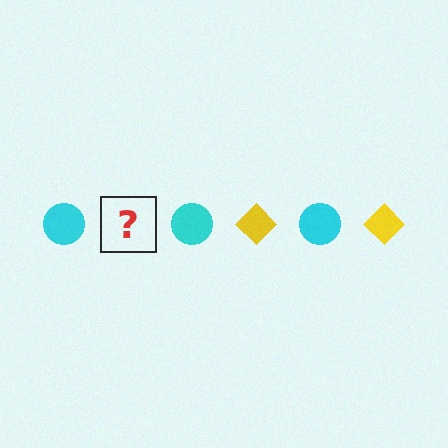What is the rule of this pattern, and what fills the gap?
The rule is that the pattern alternates between cyan circle and yellow diamond. The gap should be filled with a yellow diamond.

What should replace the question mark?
The question mark should be replaced with a yellow diamond.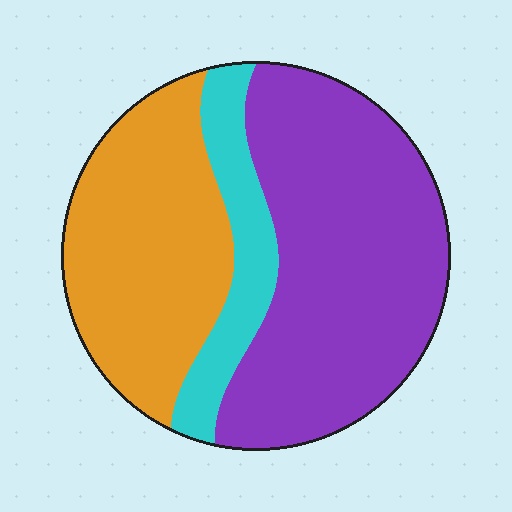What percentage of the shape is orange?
Orange covers around 35% of the shape.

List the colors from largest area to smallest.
From largest to smallest: purple, orange, cyan.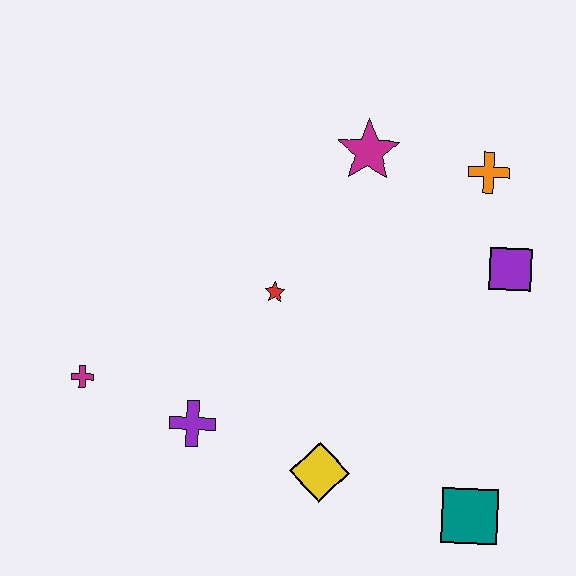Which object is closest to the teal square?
The yellow diamond is closest to the teal square.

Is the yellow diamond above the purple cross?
No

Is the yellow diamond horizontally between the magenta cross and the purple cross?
No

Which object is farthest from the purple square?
The magenta cross is farthest from the purple square.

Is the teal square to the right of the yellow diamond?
Yes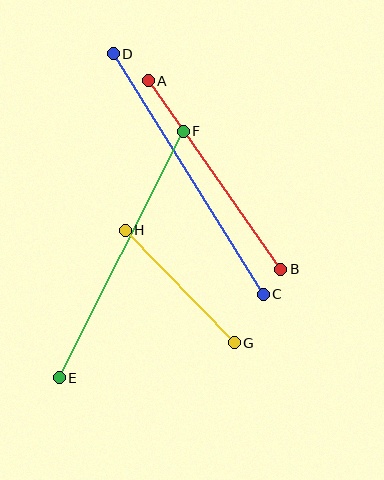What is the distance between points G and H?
The distance is approximately 157 pixels.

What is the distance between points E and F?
The distance is approximately 276 pixels.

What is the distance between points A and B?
The distance is approximately 231 pixels.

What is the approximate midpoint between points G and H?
The midpoint is at approximately (180, 287) pixels.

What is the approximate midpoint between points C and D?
The midpoint is at approximately (188, 174) pixels.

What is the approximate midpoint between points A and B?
The midpoint is at approximately (215, 175) pixels.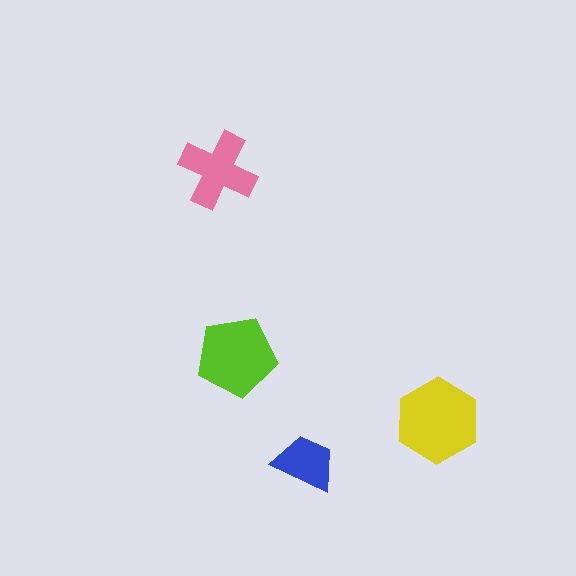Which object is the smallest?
The blue trapezoid.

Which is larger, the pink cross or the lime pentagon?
The lime pentagon.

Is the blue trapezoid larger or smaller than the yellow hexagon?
Smaller.